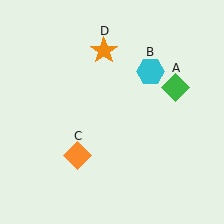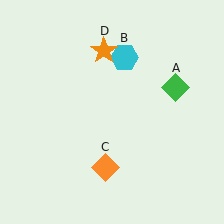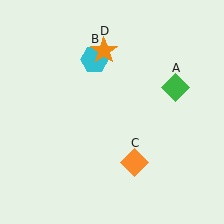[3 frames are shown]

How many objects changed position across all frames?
2 objects changed position: cyan hexagon (object B), orange diamond (object C).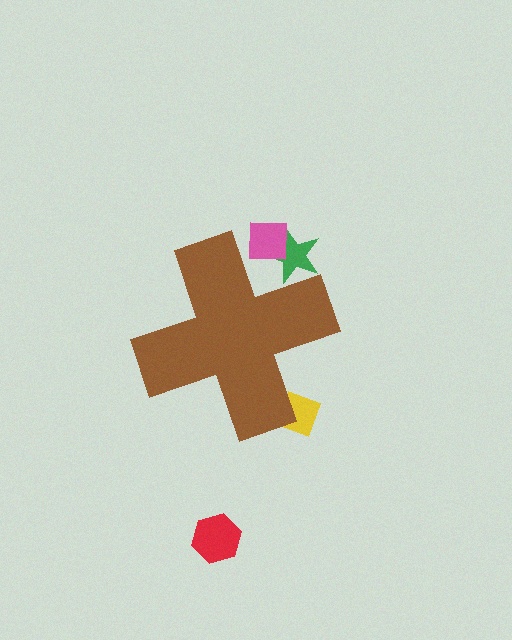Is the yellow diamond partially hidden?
Yes, the yellow diamond is partially hidden behind the brown cross.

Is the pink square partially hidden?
Yes, the pink square is partially hidden behind the brown cross.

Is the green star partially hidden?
Yes, the green star is partially hidden behind the brown cross.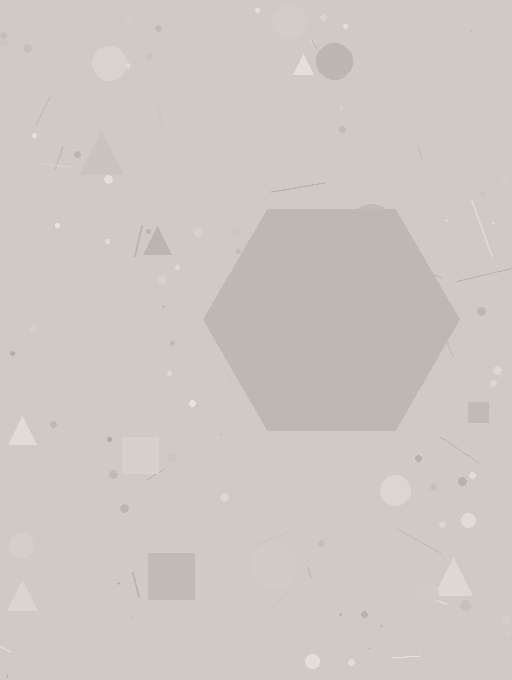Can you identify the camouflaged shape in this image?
The camouflaged shape is a hexagon.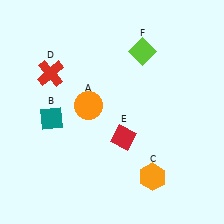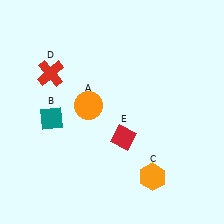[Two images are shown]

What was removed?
The lime diamond (F) was removed in Image 2.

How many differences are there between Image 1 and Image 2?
There is 1 difference between the two images.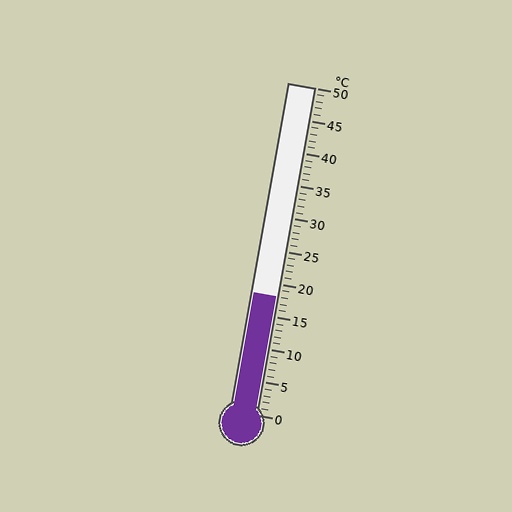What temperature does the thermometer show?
The thermometer shows approximately 18°C.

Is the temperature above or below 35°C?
The temperature is below 35°C.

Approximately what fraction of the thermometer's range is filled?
The thermometer is filled to approximately 35% of its range.